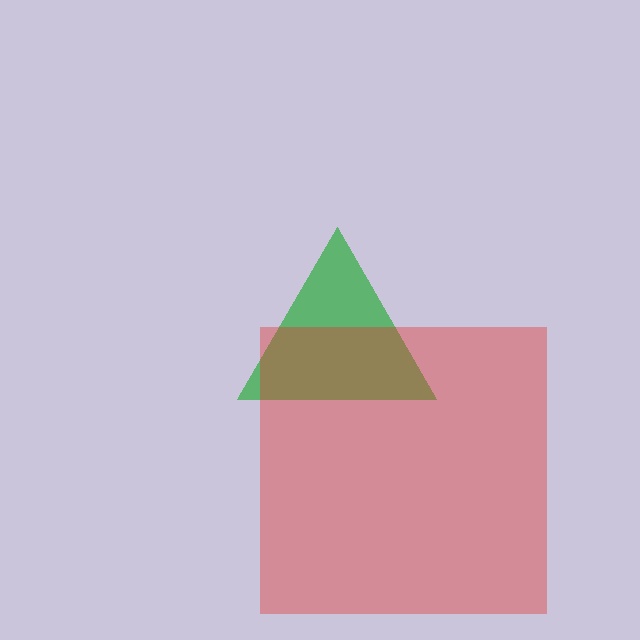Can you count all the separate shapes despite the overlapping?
Yes, there are 2 separate shapes.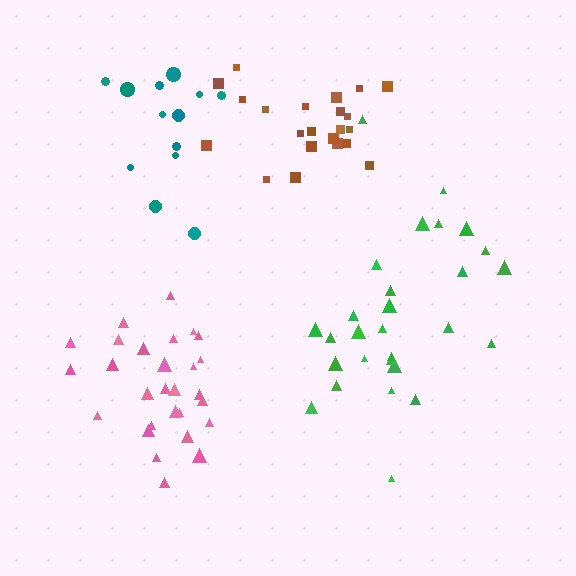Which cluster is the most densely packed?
Pink.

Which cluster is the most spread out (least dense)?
Green.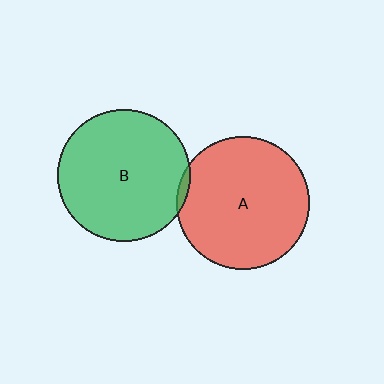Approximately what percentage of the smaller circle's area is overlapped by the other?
Approximately 5%.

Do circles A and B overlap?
Yes.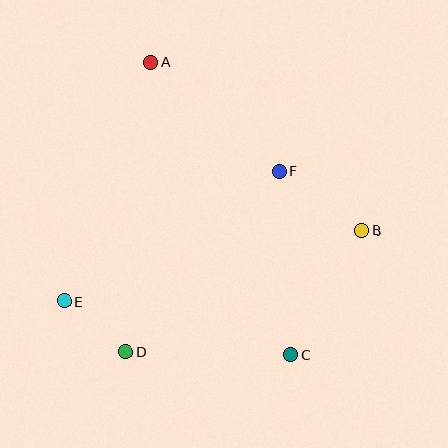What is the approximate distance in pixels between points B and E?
The distance between B and E is approximately 306 pixels.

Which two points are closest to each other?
Points D and E are closest to each other.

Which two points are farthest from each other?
Points A and C are farthest from each other.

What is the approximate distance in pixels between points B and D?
The distance between B and D is approximately 266 pixels.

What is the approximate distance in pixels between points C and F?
The distance between C and F is approximately 184 pixels.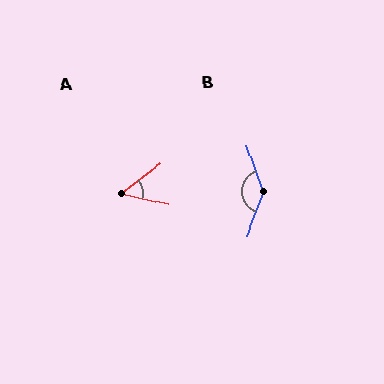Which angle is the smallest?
A, at approximately 50 degrees.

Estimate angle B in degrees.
Approximately 140 degrees.